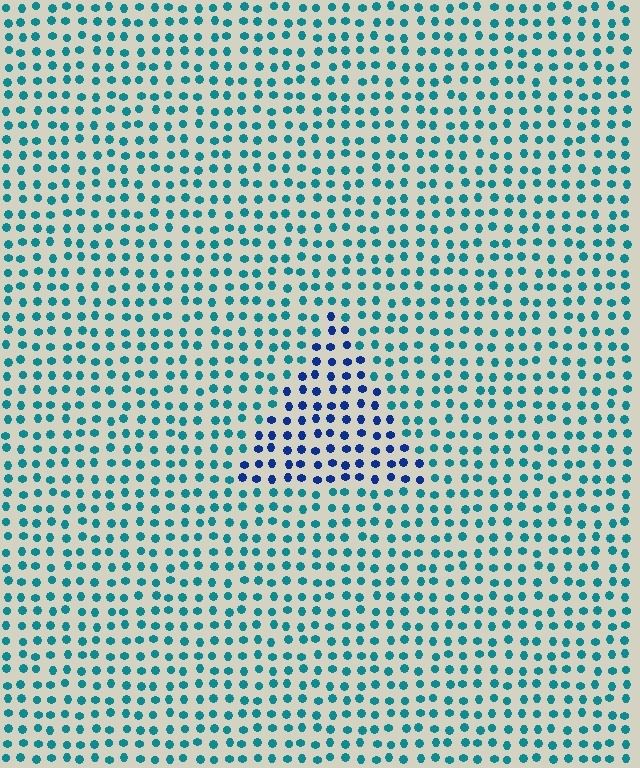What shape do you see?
I see a triangle.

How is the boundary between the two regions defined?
The boundary is defined purely by a slight shift in hue (about 41 degrees). Spacing, size, and orientation are identical on both sides.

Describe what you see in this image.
The image is filled with small teal elements in a uniform arrangement. A triangle-shaped region is visible where the elements are tinted to a slightly different hue, forming a subtle color boundary.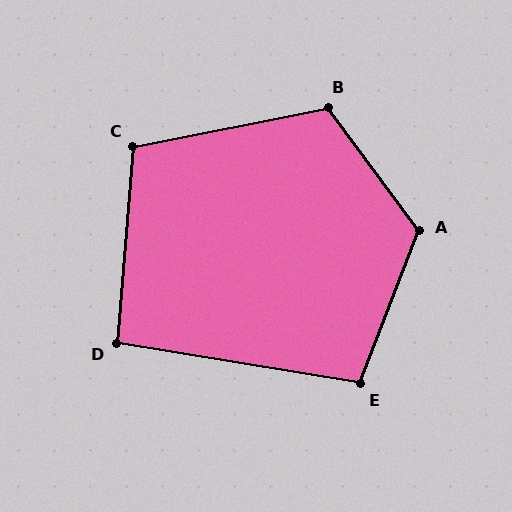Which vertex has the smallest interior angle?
D, at approximately 95 degrees.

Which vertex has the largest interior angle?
A, at approximately 123 degrees.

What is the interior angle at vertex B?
Approximately 115 degrees (obtuse).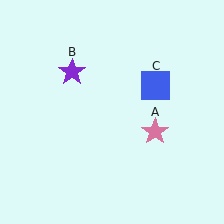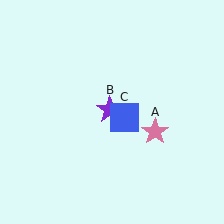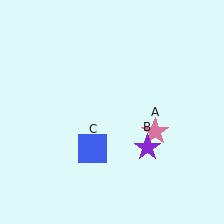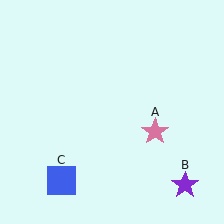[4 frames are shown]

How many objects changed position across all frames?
2 objects changed position: purple star (object B), blue square (object C).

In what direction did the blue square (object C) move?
The blue square (object C) moved down and to the left.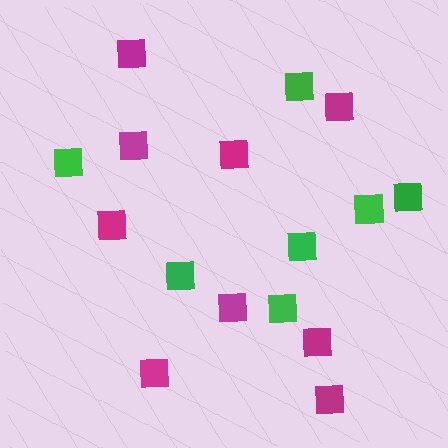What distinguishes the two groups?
There are 2 groups: one group of magenta squares (9) and one group of green squares (7).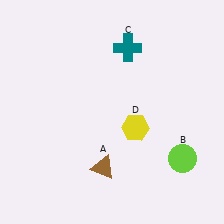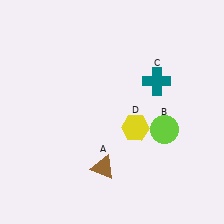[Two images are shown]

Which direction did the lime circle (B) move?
The lime circle (B) moved up.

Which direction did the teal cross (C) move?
The teal cross (C) moved down.